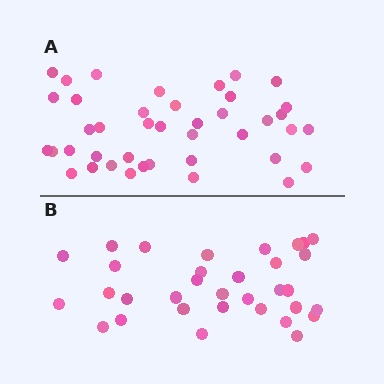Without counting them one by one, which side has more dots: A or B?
Region A (the top region) has more dots.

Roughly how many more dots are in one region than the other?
Region A has roughly 8 or so more dots than region B.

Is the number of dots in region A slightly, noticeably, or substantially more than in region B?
Region A has only slightly more — the two regions are fairly close. The ratio is roughly 1.2 to 1.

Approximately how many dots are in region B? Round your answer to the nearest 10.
About 30 dots. (The exact count is 33, which rounds to 30.)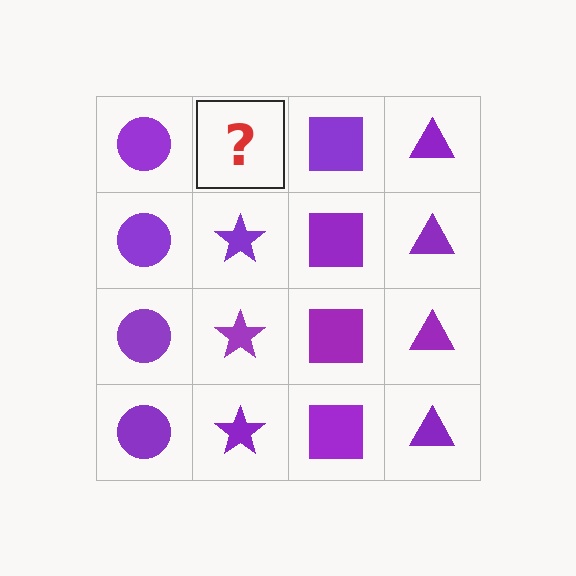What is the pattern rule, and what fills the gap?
The rule is that each column has a consistent shape. The gap should be filled with a purple star.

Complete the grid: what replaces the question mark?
The question mark should be replaced with a purple star.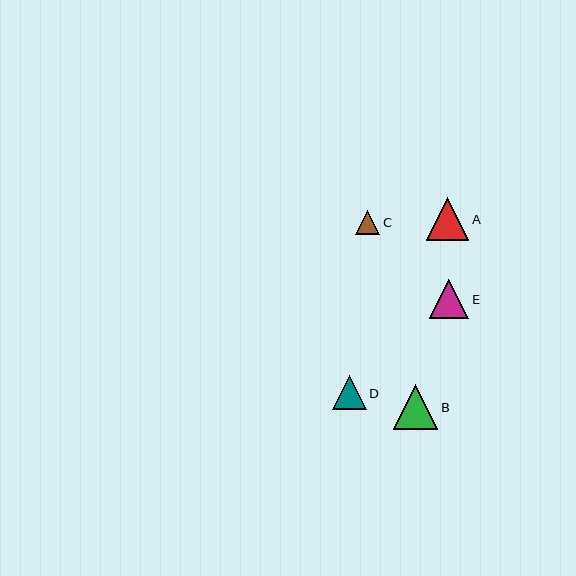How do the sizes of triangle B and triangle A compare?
Triangle B and triangle A are approximately the same size.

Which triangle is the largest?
Triangle B is the largest with a size of approximately 44 pixels.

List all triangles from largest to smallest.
From largest to smallest: B, A, E, D, C.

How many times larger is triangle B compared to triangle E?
Triangle B is approximately 1.1 times the size of triangle E.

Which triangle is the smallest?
Triangle C is the smallest with a size of approximately 25 pixels.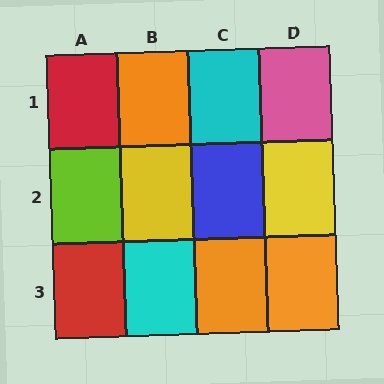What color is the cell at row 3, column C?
Orange.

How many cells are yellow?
2 cells are yellow.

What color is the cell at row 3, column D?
Orange.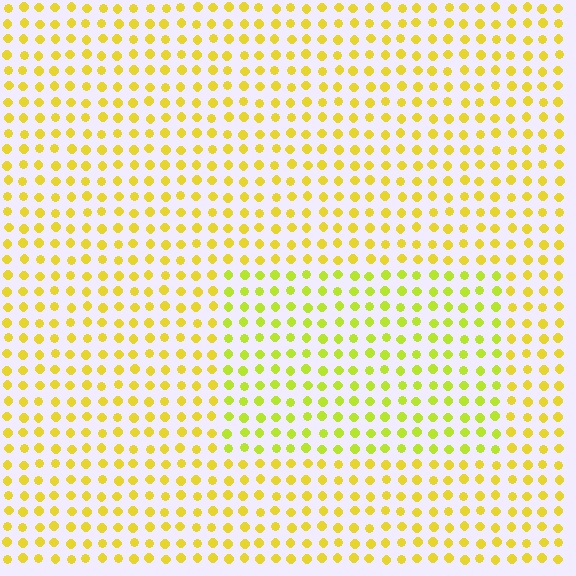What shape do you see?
I see a rectangle.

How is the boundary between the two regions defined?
The boundary is defined purely by a slight shift in hue (about 22 degrees). Spacing, size, and orientation are identical on both sides.